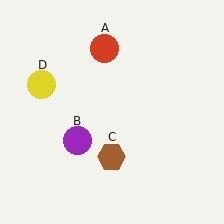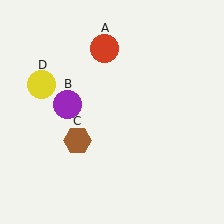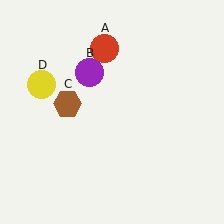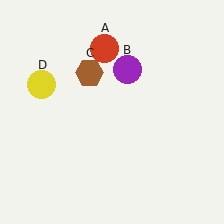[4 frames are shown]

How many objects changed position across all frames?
2 objects changed position: purple circle (object B), brown hexagon (object C).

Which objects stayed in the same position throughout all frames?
Red circle (object A) and yellow circle (object D) remained stationary.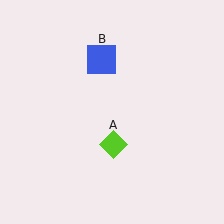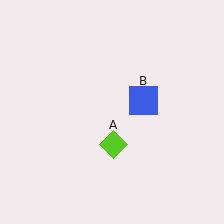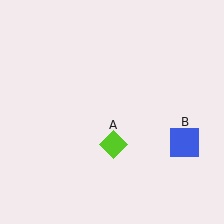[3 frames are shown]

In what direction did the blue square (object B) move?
The blue square (object B) moved down and to the right.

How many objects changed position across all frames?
1 object changed position: blue square (object B).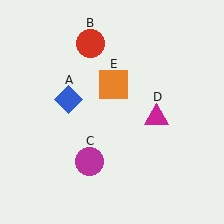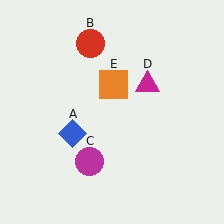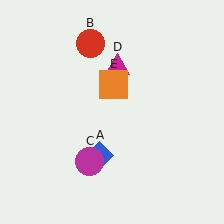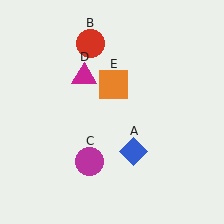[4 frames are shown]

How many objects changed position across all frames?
2 objects changed position: blue diamond (object A), magenta triangle (object D).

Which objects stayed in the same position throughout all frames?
Red circle (object B) and magenta circle (object C) and orange square (object E) remained stationary.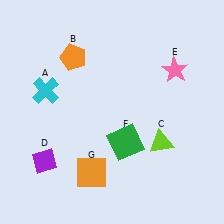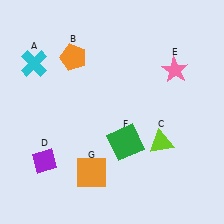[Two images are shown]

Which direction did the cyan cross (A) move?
The cyan cross (A) moved up.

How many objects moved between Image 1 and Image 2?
1 object moved between the two images.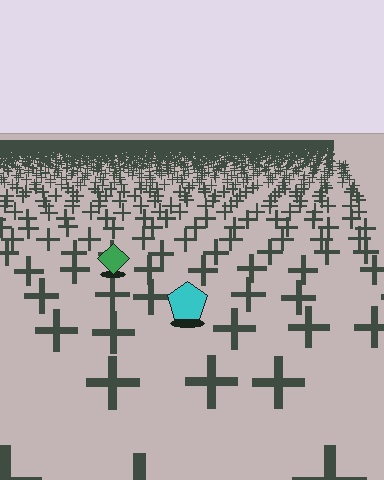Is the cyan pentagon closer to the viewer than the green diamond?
Yes. The cyan pentagon is closer — you can tell from the texture gradient: the ground texture is coarser near it.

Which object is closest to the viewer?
The cyan pentagon is closest. The texture marks near it are larger and more spread out.